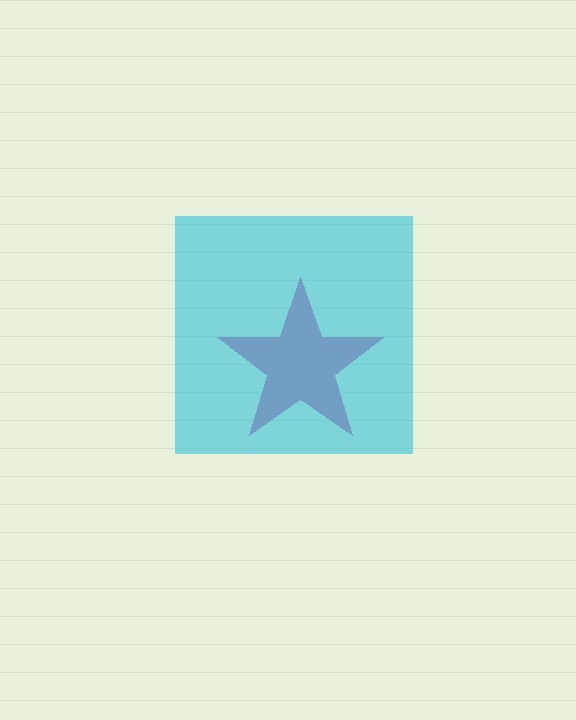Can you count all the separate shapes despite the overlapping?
Yes, there are 2 separate shapes.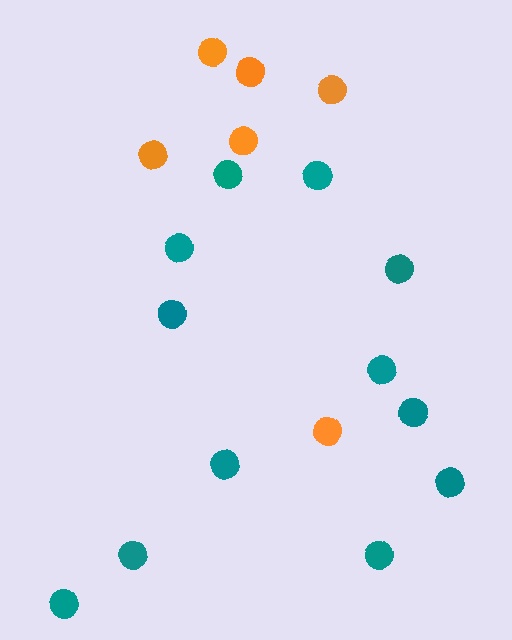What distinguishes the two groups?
There are 2 groups: one group of teal circles (12) and one group of orange circles (6).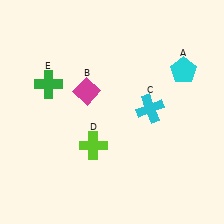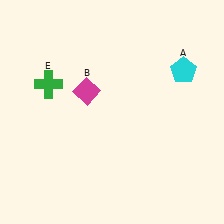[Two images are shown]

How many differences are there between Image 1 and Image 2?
There are 2 differences between the two images.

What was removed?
The lime cross (D), the cyan cross (C) were removed in Image 2.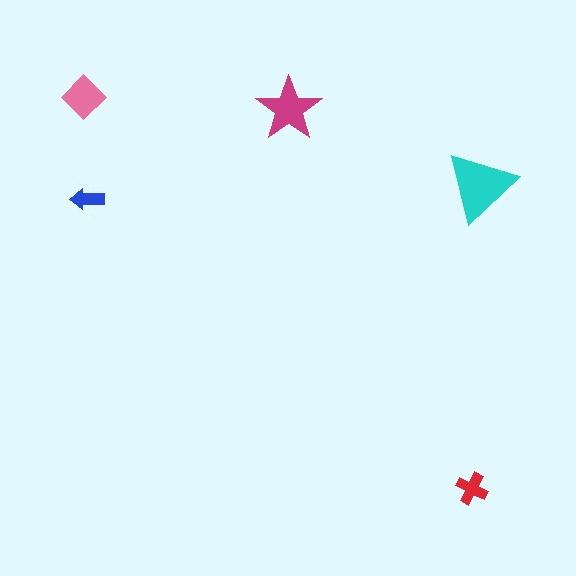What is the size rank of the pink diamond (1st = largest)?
3rd.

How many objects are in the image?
There are 5 objects in the image.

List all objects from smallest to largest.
The blue arrow, the red cross, the pink diamond, the magenta star, the cyan triangle.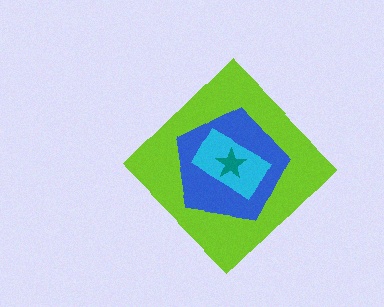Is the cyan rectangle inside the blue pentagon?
Yes.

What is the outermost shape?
The lime diamond.